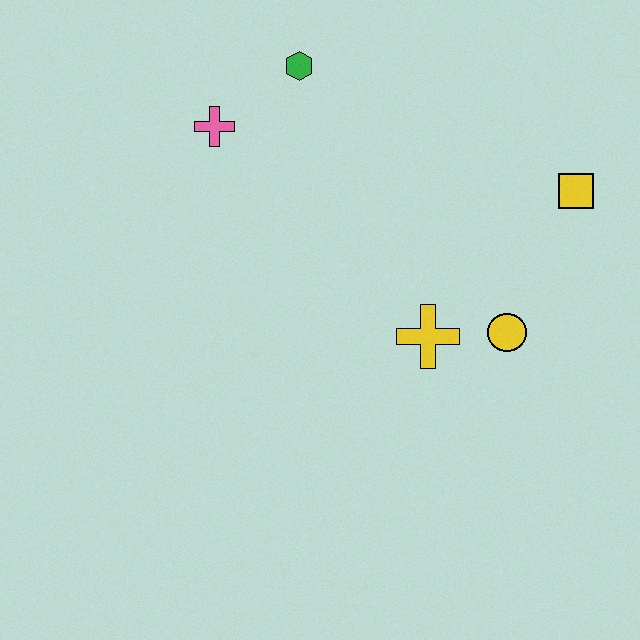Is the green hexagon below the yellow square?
No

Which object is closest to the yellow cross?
The yellow circle is closest to the yellow cross.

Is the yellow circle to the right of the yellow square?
No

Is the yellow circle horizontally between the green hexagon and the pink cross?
No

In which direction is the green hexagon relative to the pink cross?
The green hexagon is to the right of the pink cross.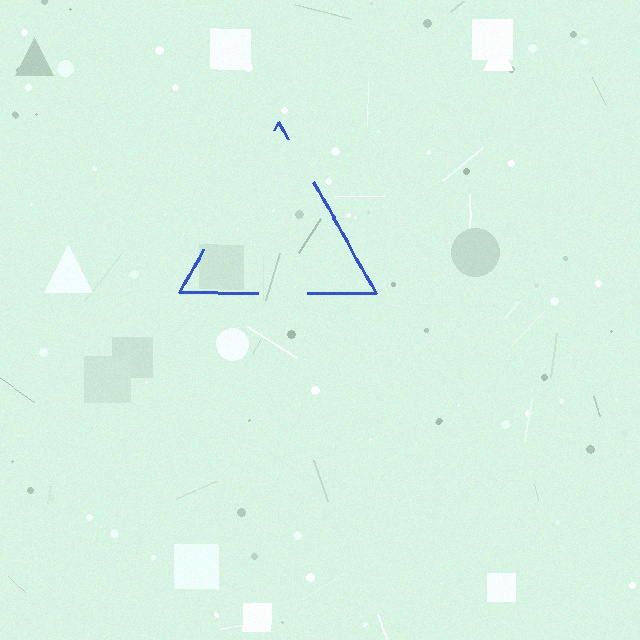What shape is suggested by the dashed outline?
The dashed outline suggests a triangle.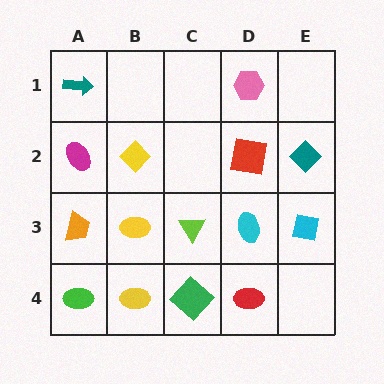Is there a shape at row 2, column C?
No, that cell is empty.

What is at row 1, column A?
A teal arrow.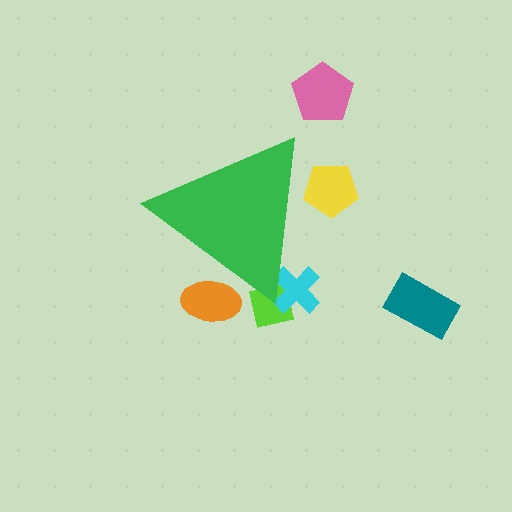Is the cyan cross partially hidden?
Yes, the cyan cross is partially hidden behind the green triangle.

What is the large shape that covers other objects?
A green triangle.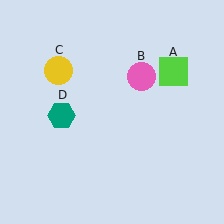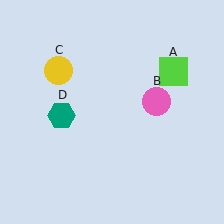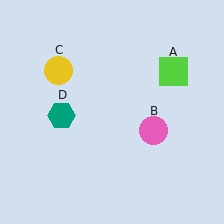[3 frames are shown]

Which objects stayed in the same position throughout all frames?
Lime square (object A) and yellow circle (object C) and teal hexagon (object D) remained stationary.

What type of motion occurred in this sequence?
The pink circle (object B) rotated clockwise around the center of the scene.